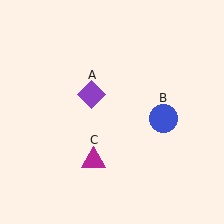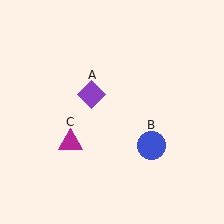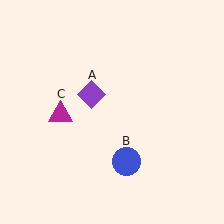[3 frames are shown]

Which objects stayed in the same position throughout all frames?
Purple diamond (object A) remained stationary.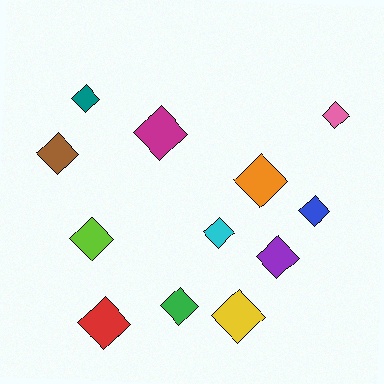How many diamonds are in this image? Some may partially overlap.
There are 12 diamonds.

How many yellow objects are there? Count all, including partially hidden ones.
There is 1 yellow object.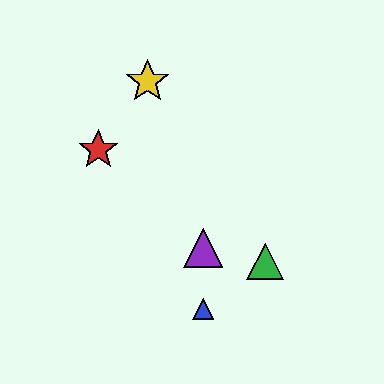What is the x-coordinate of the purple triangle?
The purple triangle is at x≈203.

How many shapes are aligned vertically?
2 shapes (the blue triangle, the purple triangle) are aligned vertically.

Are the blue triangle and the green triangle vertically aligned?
No, the blue triangle is at x≈203 and the green triangle is at x≈265.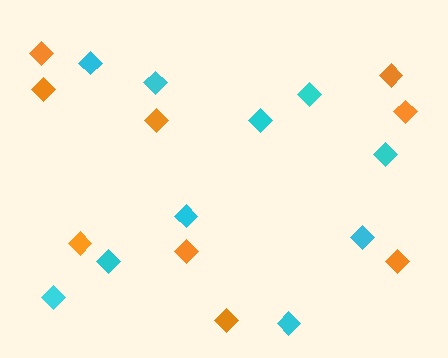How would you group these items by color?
There are 2 groups: one group of cyan diamonds (10) and one group of orange diamonds (9).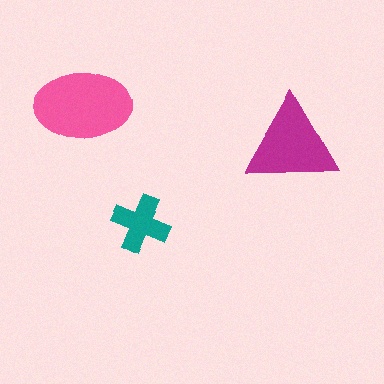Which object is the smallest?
The teal cross.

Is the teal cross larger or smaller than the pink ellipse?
Smaller.